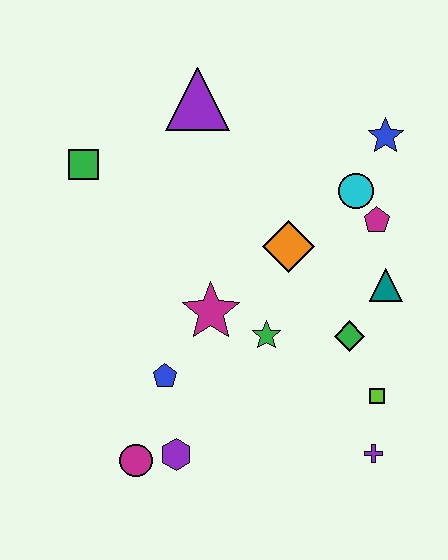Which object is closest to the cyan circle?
The magenta pentagon is closest to the cyan circle.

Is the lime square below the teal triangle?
Yes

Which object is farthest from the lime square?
The green square is farthest from the lime square.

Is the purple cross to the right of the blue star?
No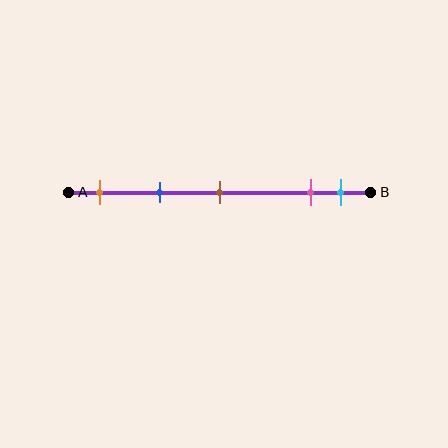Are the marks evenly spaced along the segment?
No, the marks are not evenly spaced.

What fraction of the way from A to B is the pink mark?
The pink mark is approximately 80% (0.8) of the way from A to B.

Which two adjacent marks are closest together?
The pink and cyan marks are the closest adjacent pair.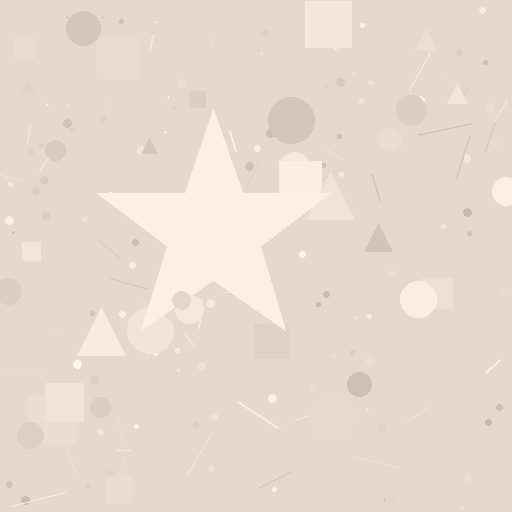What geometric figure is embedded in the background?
A star is embedded in the background.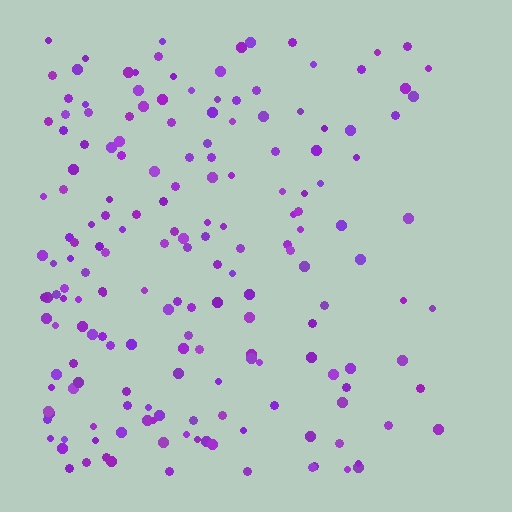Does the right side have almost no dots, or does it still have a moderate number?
Still a moderate number, just noticeably fewer than the left.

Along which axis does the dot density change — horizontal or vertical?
Horizontal.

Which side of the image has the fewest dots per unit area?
The right.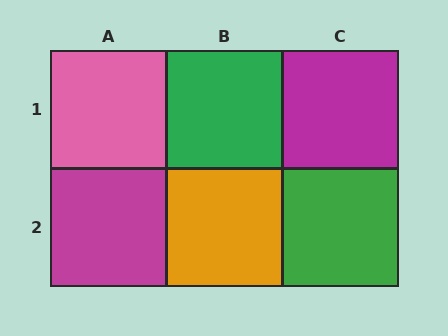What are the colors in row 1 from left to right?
Pink, green, magenta.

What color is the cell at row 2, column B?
Orange.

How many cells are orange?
1 cell is orange.